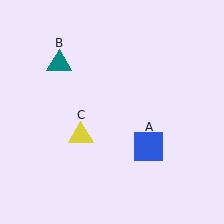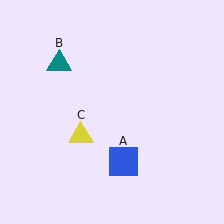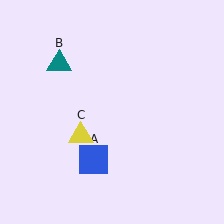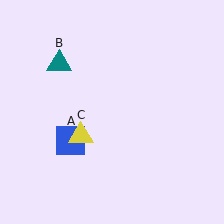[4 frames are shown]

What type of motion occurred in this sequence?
The blue square (object A) rotated clockwise around the center of the scene.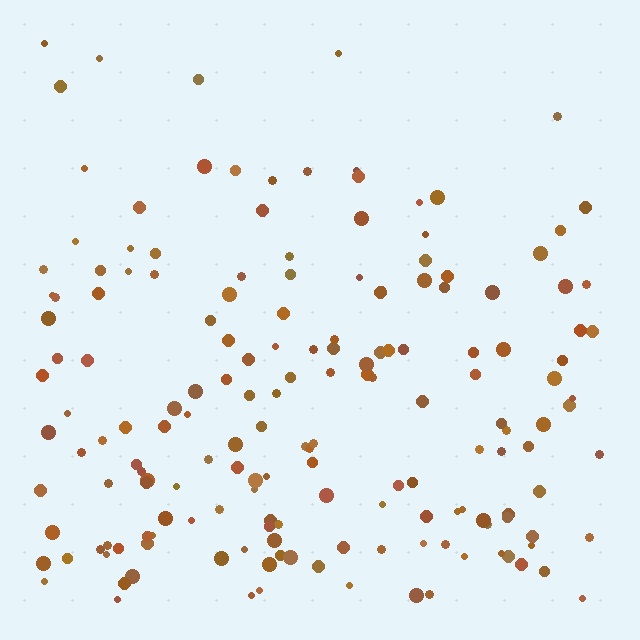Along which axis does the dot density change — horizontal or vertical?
Vertical.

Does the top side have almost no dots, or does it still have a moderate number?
Still a moderate number, just noticeably fewer than the bottom.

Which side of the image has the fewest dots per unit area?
The top.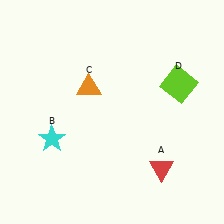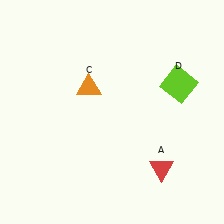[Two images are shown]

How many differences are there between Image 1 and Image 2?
There is 1 difference between the two images.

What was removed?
The cyan star (B) was removed in Image 2.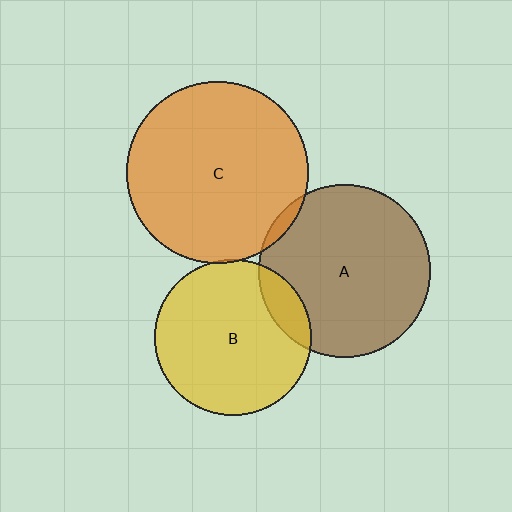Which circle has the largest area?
Circle C (orange).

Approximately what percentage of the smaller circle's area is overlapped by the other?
Approximately 10%.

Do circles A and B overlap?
Yes.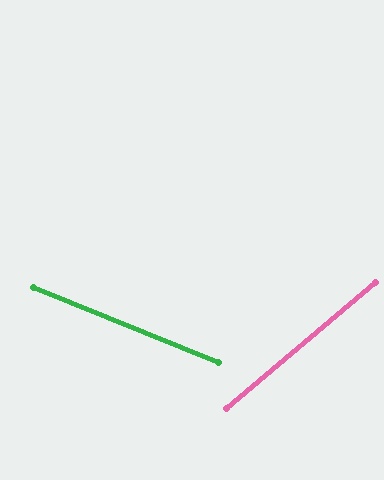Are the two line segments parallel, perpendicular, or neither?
Neither parallel nor perpendicular — they differ by about 62°.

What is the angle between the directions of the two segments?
Approximately 62 degrees.